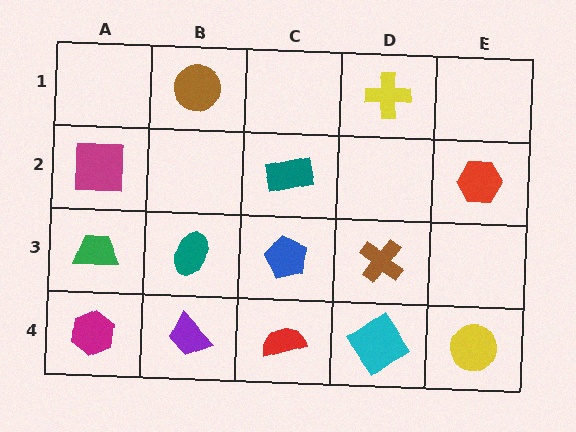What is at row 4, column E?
A yellow circle.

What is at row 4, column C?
A red semicircle.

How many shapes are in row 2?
3 shapes.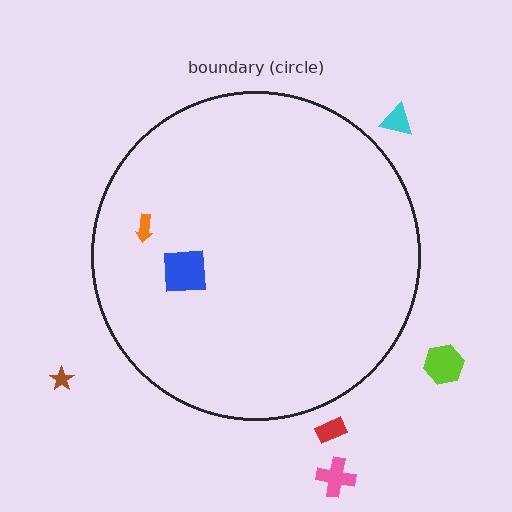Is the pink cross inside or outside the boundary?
Outside.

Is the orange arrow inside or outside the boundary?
Inside.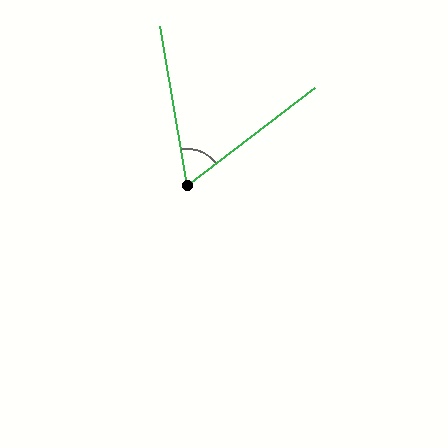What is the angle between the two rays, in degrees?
Approximately 62 degrees.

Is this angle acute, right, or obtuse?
It is acute.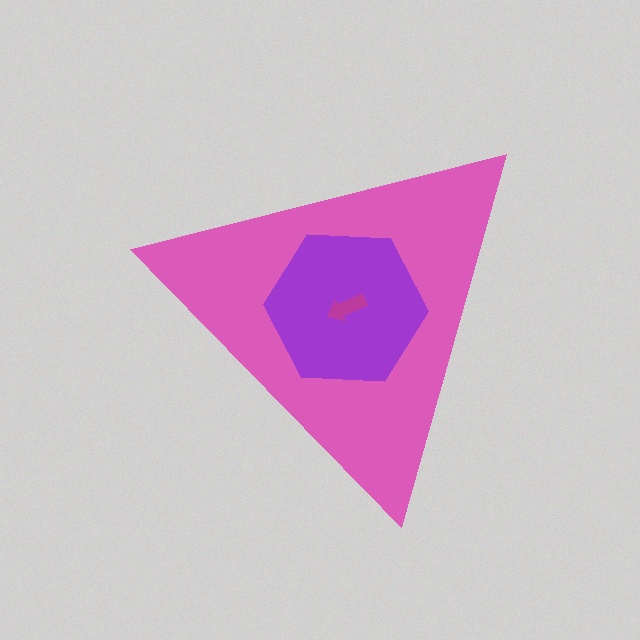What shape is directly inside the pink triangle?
The purple hexagon.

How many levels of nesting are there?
3.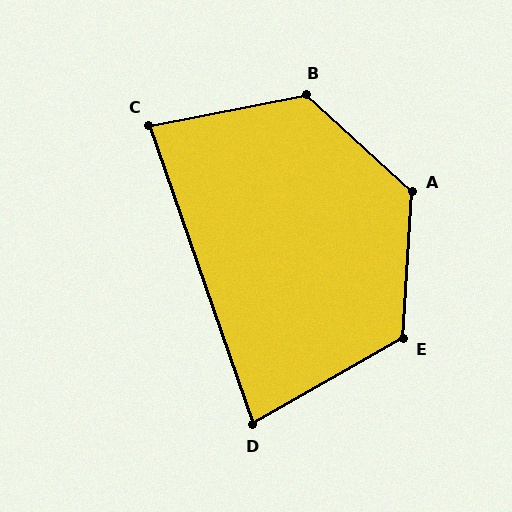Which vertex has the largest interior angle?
A, at approximately 129 degrees.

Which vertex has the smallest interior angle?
D, at approximately 79 degrees.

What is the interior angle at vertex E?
Approximately 123 degrees (obtuse).